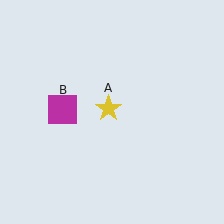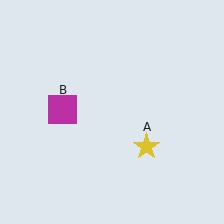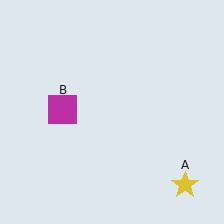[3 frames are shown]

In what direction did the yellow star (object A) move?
The yellow star (object A) moved down and to the right.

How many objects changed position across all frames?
1 object changed position: yellow star (object A).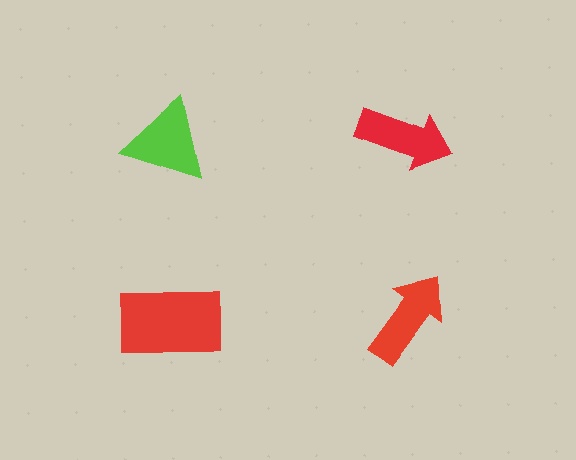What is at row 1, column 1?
A lime triangle.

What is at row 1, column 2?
A red arrow.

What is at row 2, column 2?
A red arrow.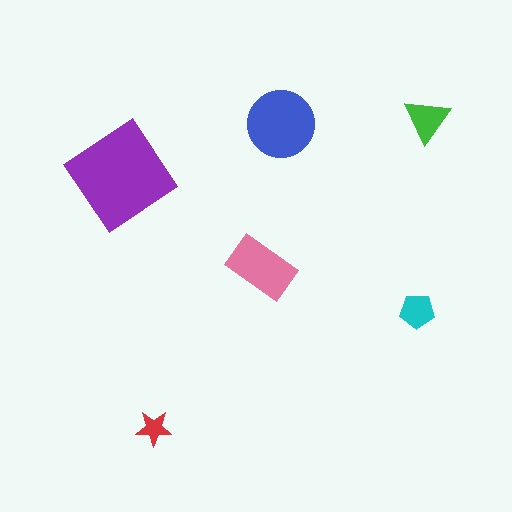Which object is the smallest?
The red star.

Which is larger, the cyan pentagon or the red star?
The cyan pentagon.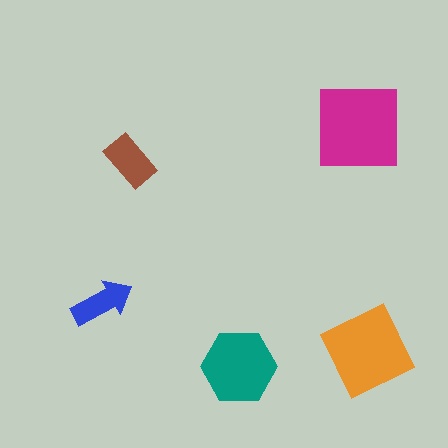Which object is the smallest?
The blue arrow.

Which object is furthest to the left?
The blue arrow is leftmost.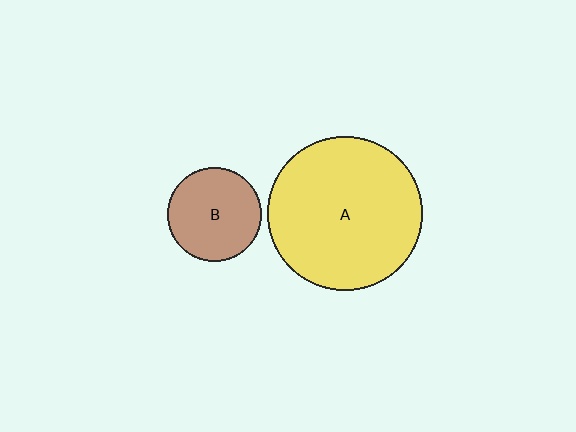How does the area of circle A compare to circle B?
Approximately 2.7 times.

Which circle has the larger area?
Circle A (yellow).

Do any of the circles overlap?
No, none of the circles overlap.